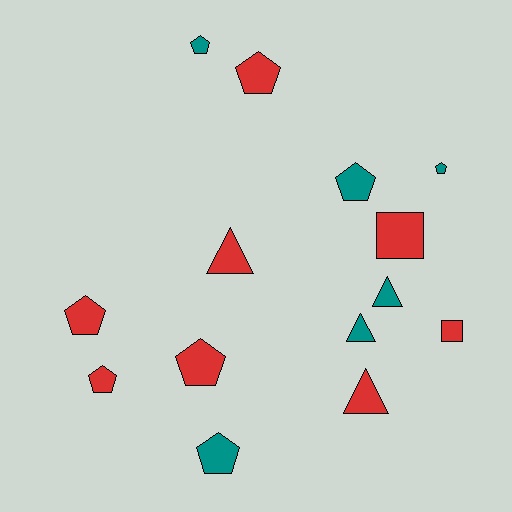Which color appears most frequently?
Red, with 8 objects.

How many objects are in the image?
There are 14 objects.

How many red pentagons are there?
There are 4 red pentagons.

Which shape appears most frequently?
Pentagon, with 8 objects.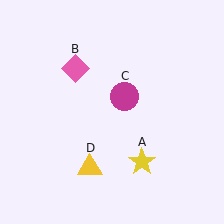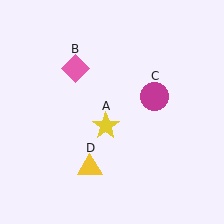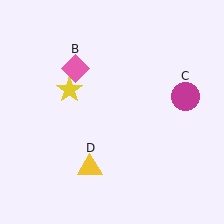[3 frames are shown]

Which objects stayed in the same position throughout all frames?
Pink diamond (object B) and yellow triangle (object D) remained stationary.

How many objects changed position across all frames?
2 objects changed position: yellow star (object A), magenta circle (object C).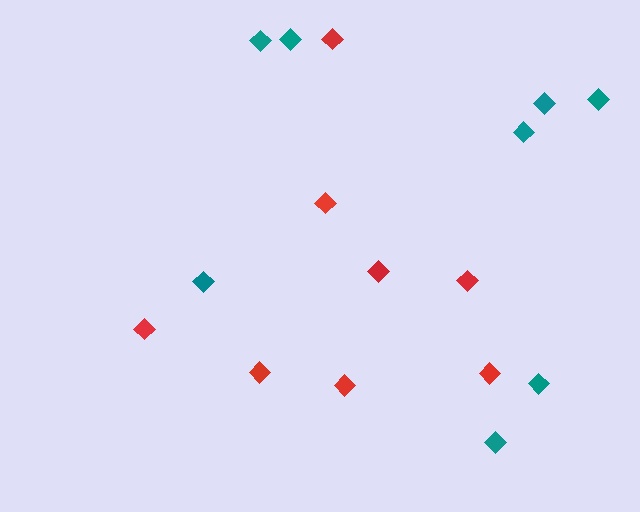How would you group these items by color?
There are 2 groups: one group of teal diamonds (8) and one group of red diamonds (8).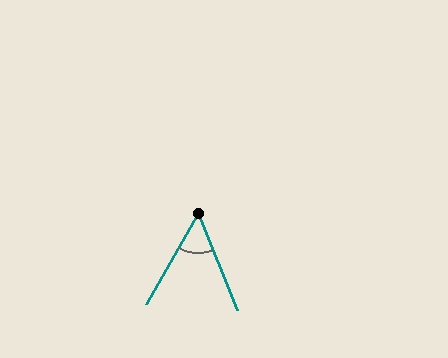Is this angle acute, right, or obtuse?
It is acute.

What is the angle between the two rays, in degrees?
Approximately 52 degrees.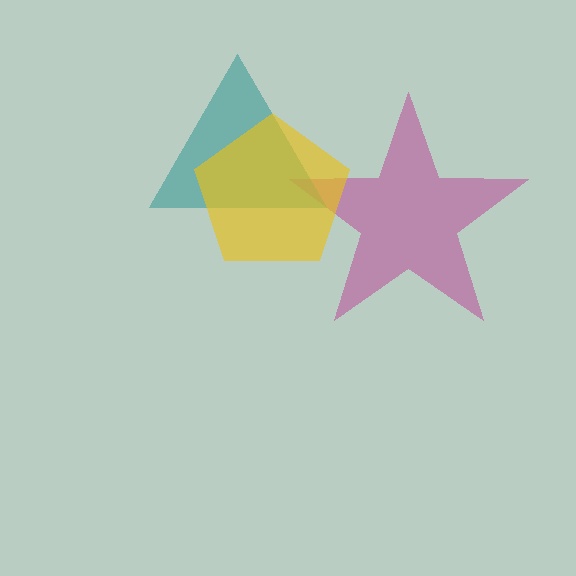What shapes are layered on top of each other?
The layered shapes are: a magenta star, a teal triangle, a yellow pentagon.